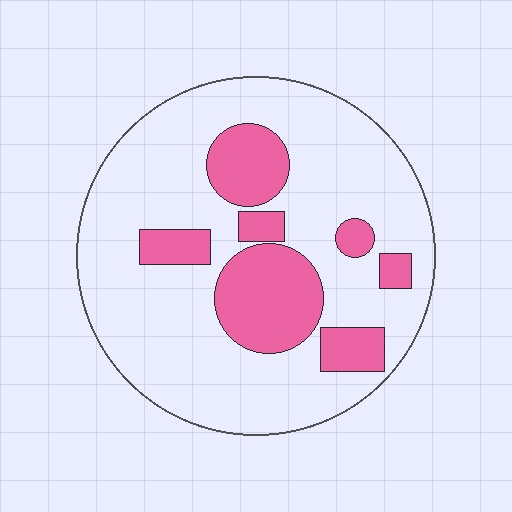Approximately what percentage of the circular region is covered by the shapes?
Approximately 25%.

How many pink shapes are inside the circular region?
7.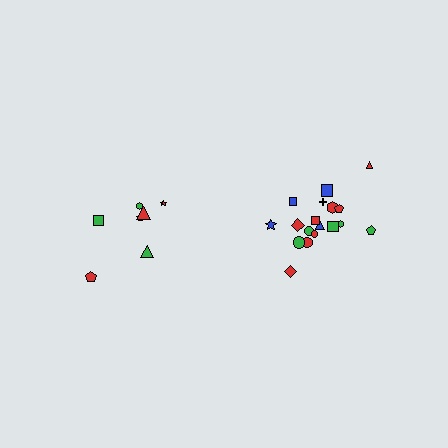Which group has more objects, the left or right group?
The right group.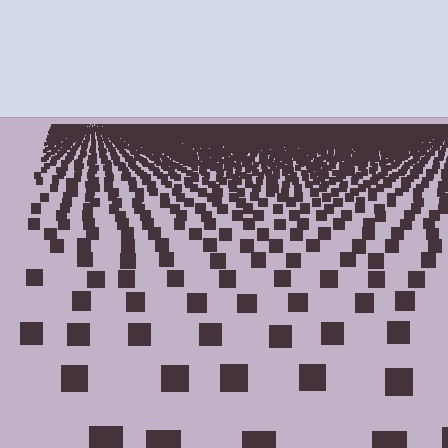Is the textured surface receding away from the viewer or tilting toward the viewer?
The surface is receding away from the viewer. Texture elements get smaller and denser toward the top.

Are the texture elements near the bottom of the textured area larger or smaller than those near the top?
Larger. Near the bottom, elements are closer to the viewer and appear at a bigger on-screen size.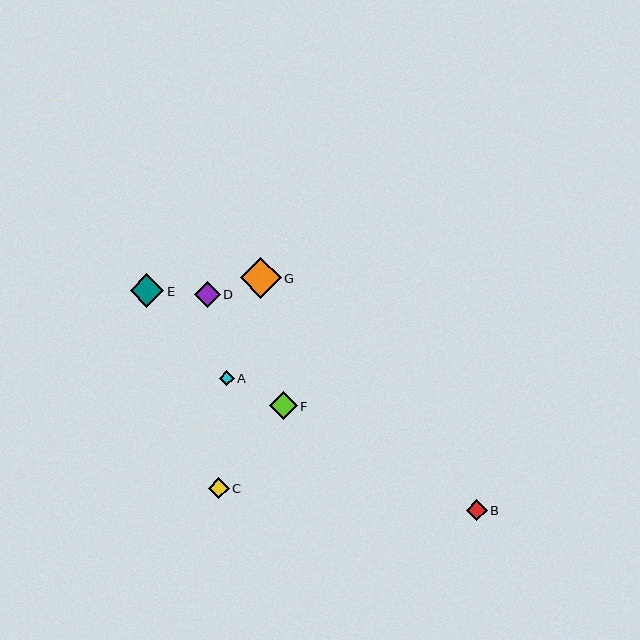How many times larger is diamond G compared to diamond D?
Diamond G is approximately 1.6 times the size of diamond D.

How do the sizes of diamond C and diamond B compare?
Diamond C and diamond B are approximately the same size.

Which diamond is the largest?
Diamond G is the largest with a size of approximately 41 pixels.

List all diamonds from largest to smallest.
From largest to smallest: G, E, F, D, C, B, A.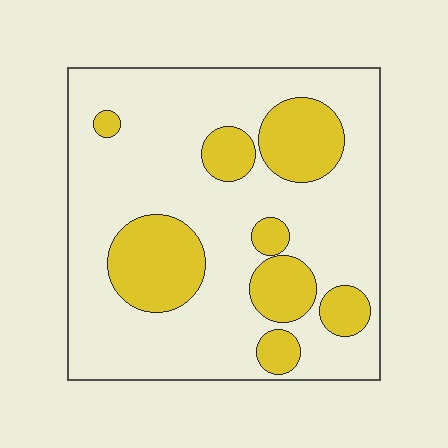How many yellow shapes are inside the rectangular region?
8.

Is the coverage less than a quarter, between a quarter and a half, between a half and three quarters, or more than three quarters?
Between a quarter and a half.